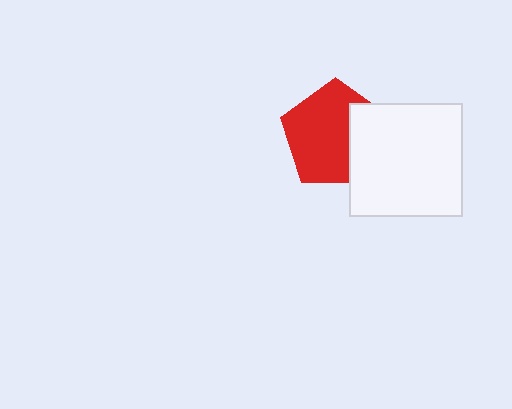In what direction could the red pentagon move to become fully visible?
The red pentagon could move left. That would shift it out from behind the white square entirely.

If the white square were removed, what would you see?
You would see the complete red pentagon.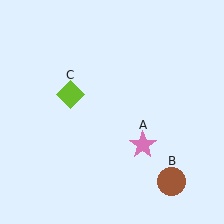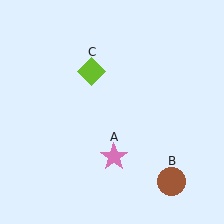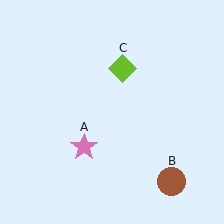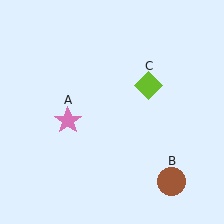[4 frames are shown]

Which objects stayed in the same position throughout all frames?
Brown circle (object B) remained stationary.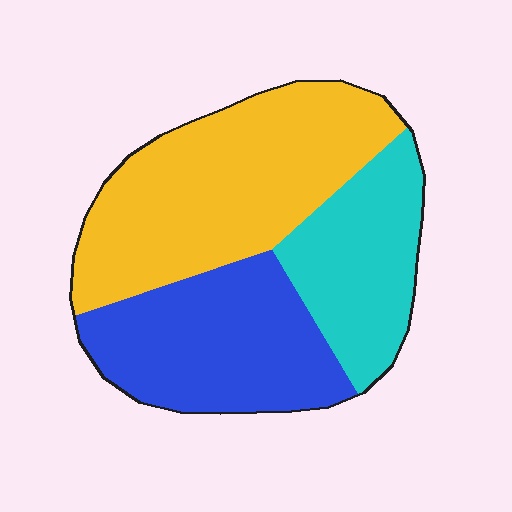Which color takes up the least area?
Cyan, at roughly 25%.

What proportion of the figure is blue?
Blue takes up between a quarter and a half of the figure.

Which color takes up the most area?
Yellow, at roughly 45%.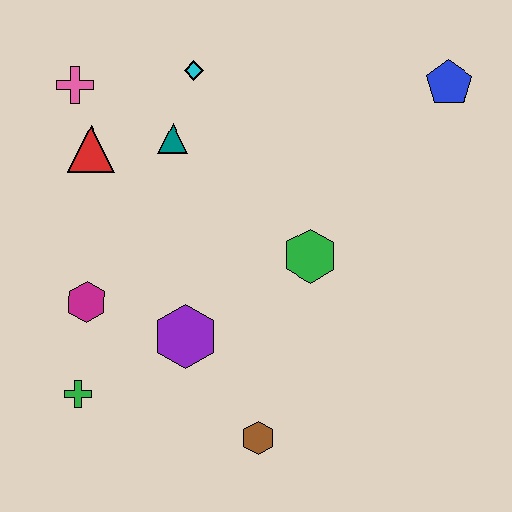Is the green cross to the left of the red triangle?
Yes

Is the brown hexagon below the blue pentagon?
Yes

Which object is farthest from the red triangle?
The blue pentagon is farthest from the red triangle.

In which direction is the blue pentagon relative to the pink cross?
The blue pentagon is to the right of the pink cross.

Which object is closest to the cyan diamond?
The teal triangle is closest to the cyan diamond.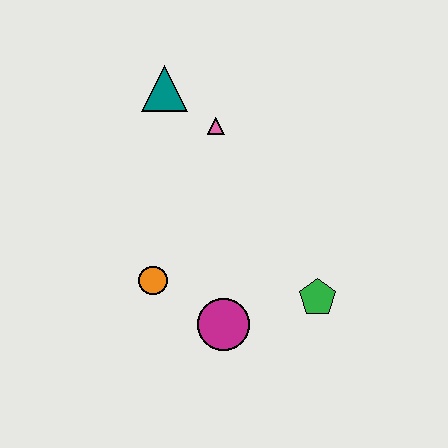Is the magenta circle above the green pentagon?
No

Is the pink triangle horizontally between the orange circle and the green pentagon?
Yes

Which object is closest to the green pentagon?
The magenta circle is closest to the green pentagon.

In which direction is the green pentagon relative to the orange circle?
The green pentagon is to the right of the orange circle.